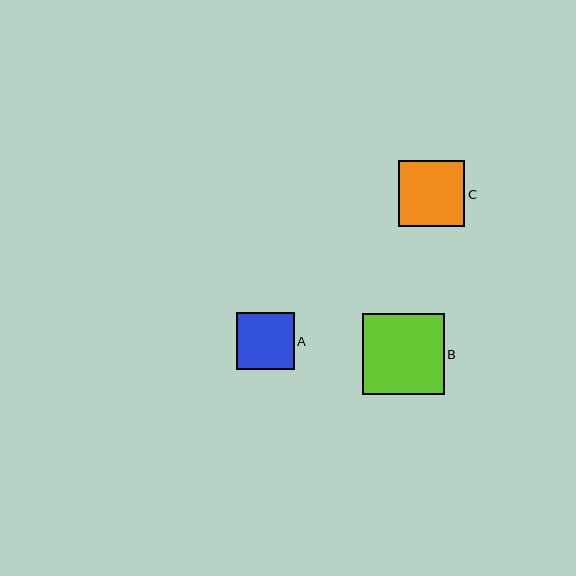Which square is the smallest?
Square A is the smallest with a size of approximately 58 pixels.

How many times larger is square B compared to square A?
Square B is approximately 1.4 times the size of square A.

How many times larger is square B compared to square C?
Square B is approximately 1.2 times the size of square C.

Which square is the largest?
Square B is the largest with a size of approximately 81 pixels.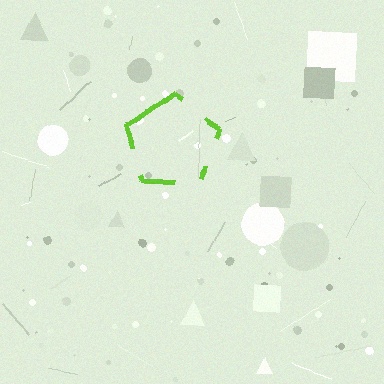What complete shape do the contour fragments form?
The contour fragments form a pentagon.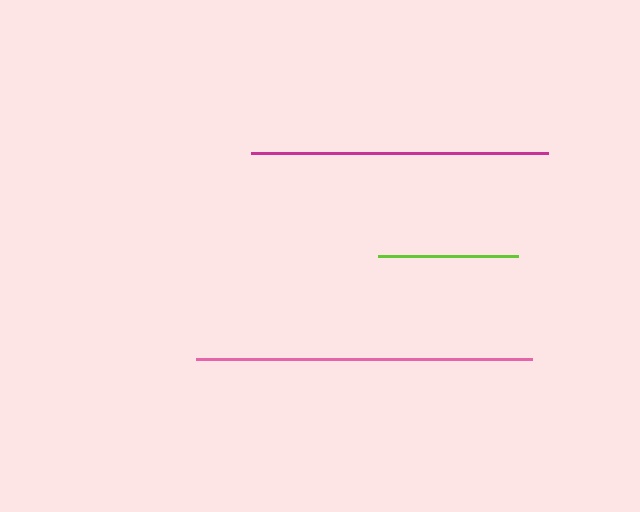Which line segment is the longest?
The pink line is the longest at approximately 335 pixels.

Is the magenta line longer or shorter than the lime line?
The magenta line is longer than the lime line.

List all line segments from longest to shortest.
From longest to shortest: pink, magenta, lime.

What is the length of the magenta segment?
The magenta segment is approximately 297 pixels long.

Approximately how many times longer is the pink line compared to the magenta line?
The pink line is approximately 1.1 times the length of the magenta line.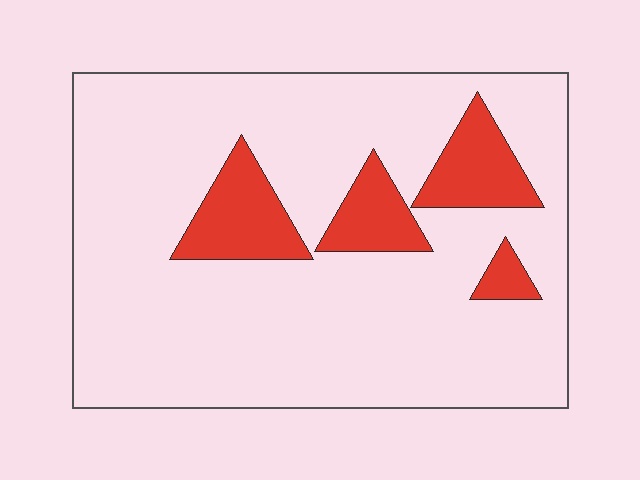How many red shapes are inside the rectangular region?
4.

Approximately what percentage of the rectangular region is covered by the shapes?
Approximately 15%.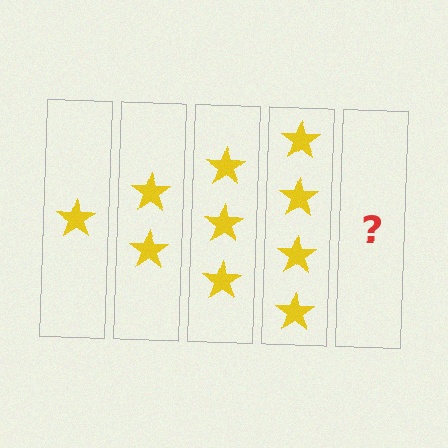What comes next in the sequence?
The next element should be 5 stars.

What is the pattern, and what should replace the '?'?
The pattern is that each step adds one more star. The '?' should be 5 stars.